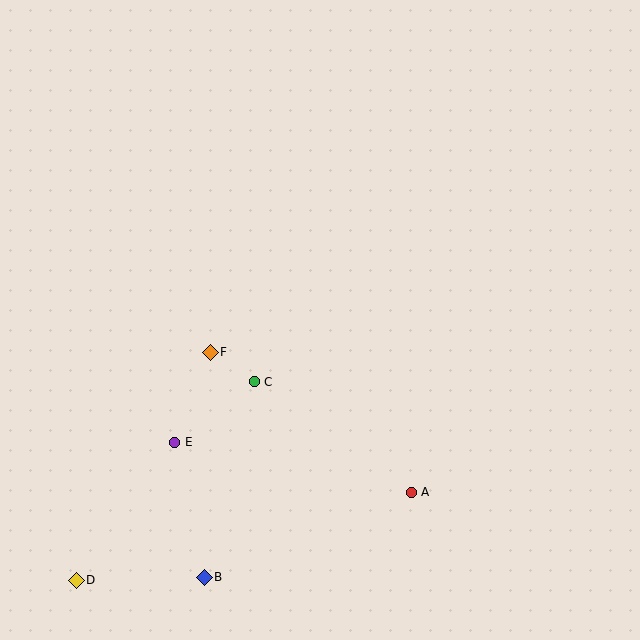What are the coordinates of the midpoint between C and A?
The midpoint between C and A is at (333, 437).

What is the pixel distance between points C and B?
The distance between C and B is 201 pixels.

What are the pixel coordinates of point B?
Point B is at (204, 577).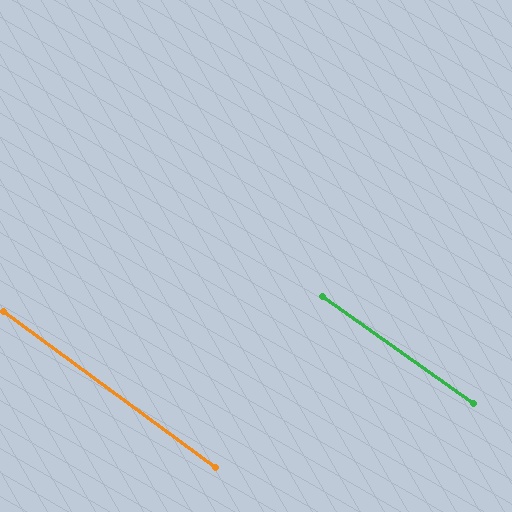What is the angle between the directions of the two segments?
Approximately 1 degree.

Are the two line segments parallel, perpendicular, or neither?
Parallel — their directions differ by only 1.1°.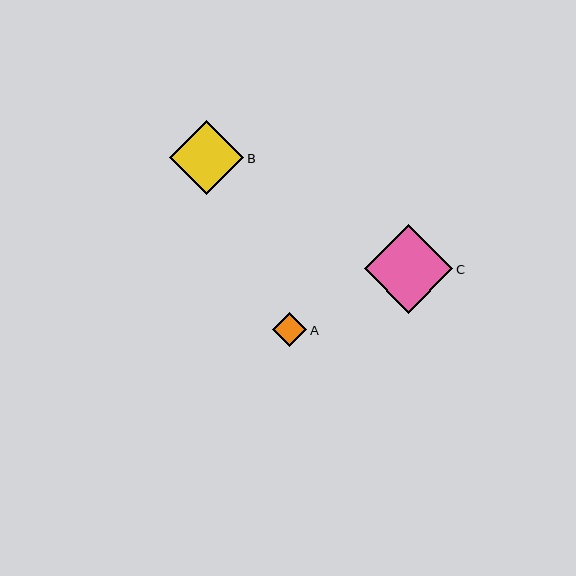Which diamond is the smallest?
Diamond A is the smallest with a size of approximately 34 pixels.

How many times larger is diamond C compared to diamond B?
Diamond C is approximately 1.2 times the size of diamond B.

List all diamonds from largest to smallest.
From largest to smallest: C, B, A.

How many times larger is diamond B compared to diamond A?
Diamond B is approximately 2.2 times the size of diamond A.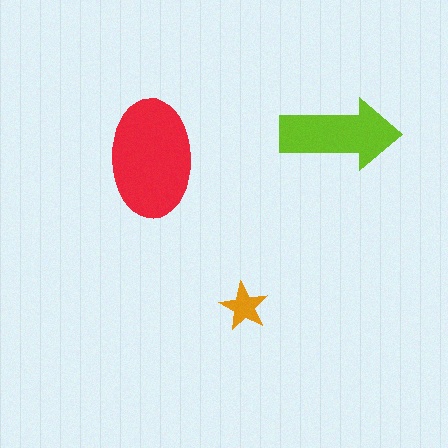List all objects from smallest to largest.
The orange star, the lime arrow, the red ellipse.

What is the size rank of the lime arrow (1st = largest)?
2nd.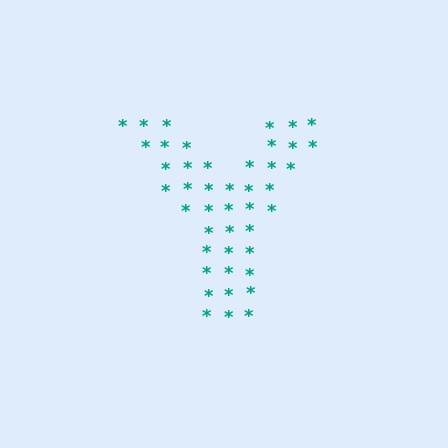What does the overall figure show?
The overall figure shows the letter Y.